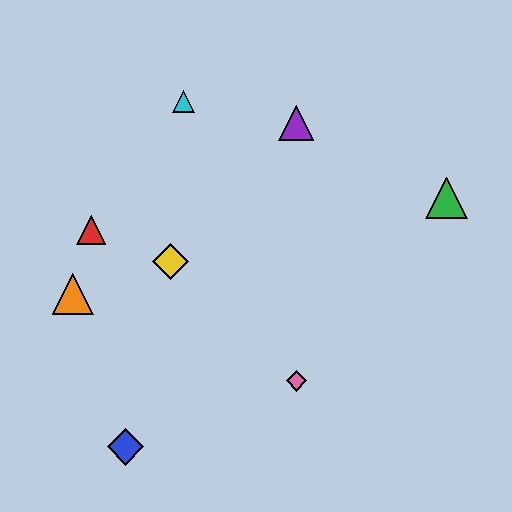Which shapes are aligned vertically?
The purple triangle, the pink diamond are aligned vertically.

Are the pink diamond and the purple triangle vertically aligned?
Yes, both are at x≈296.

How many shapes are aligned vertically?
2 shapes (the purple triangle, the pink diamond) are aligned vertically.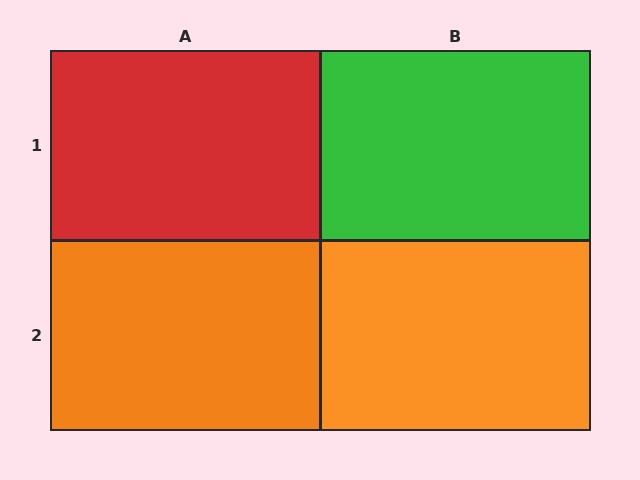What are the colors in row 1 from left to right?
Red, green.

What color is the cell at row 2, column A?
Orange.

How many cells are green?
1 cell is green.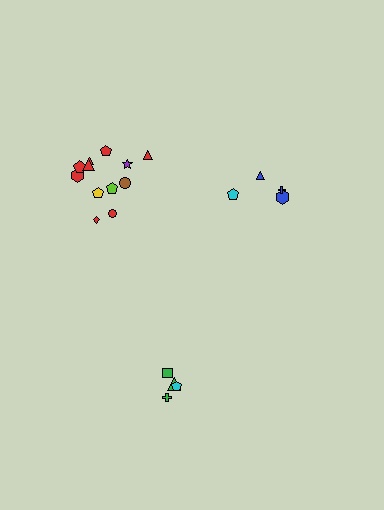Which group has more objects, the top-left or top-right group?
The top-left group.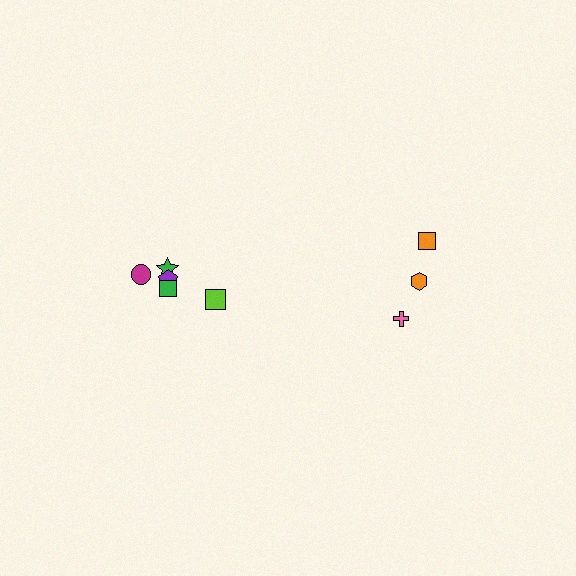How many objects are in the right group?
There are 3 objects.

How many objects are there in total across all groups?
There are 8 objects.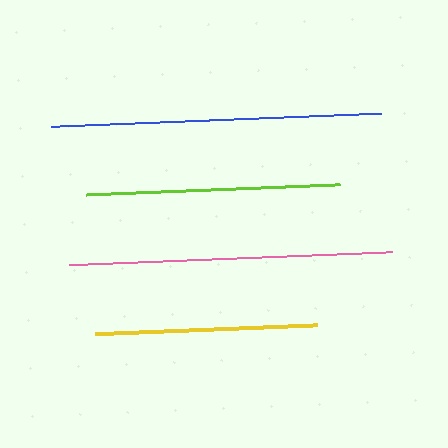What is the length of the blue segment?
The blue segment is approximately 330 pixels long.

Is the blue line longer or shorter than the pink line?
The blue line is longer than the pink line.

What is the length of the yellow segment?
The yellow segment is approximately 221 pixels long.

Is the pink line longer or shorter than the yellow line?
The pink line is longer than the yellow line.